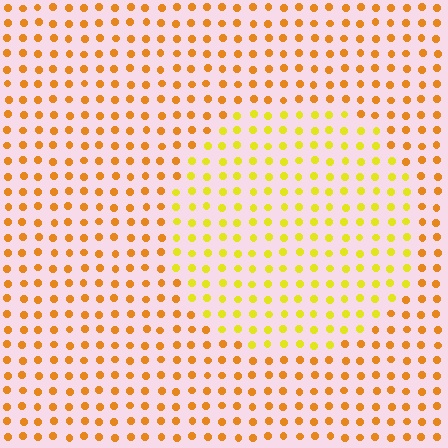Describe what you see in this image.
The image is filled with small orange elements in a uniform arrangement. A circle-shaped region is visible where the elements are tinted to a slightly different hue, forming a subtle color boundary.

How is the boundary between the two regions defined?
The boundary is defined purely by a slight shift in hue (about 29 degrees). Spacing, size, and orientation are identical on both sides.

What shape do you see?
I see a circle.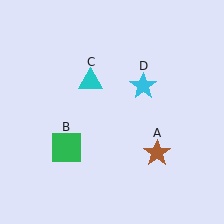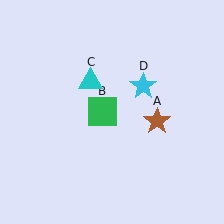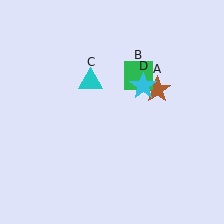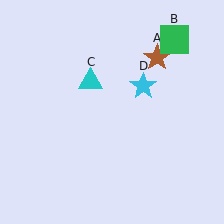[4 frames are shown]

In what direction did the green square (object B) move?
The green square (object B) moved up and to the right.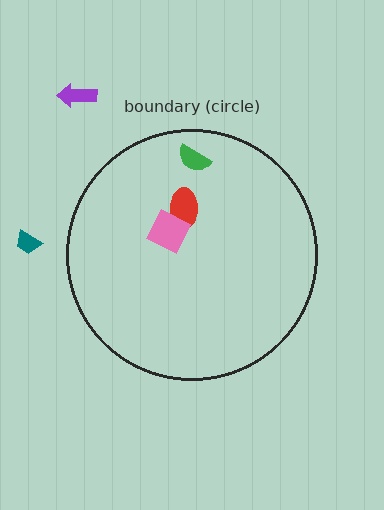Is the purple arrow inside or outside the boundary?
Outside.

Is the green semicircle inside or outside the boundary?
Inside.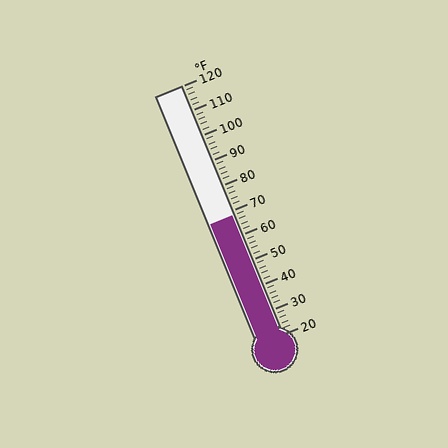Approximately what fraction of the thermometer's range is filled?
The thermometer is filled to approximately 50% of its range.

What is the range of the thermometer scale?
The thermometer scale ranges from 20°F to 120°F.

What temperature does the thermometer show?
The thermometer shows approximately 68°F.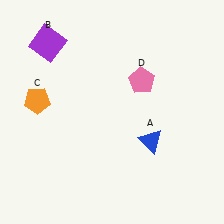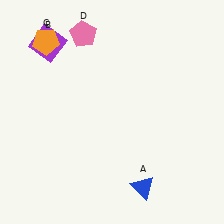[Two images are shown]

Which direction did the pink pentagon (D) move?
The pink pentagon (D) moved left.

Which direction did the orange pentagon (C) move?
The orange pentagon (C) moved up.